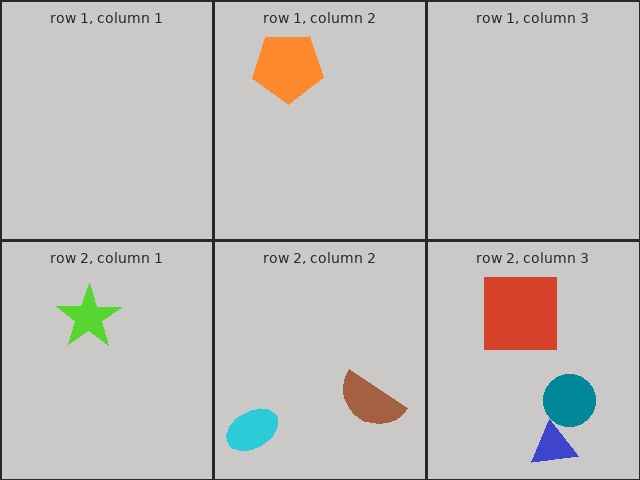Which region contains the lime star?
The row 2, column 1 region.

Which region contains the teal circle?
The row 2, column 3 region.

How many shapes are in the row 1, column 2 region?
1.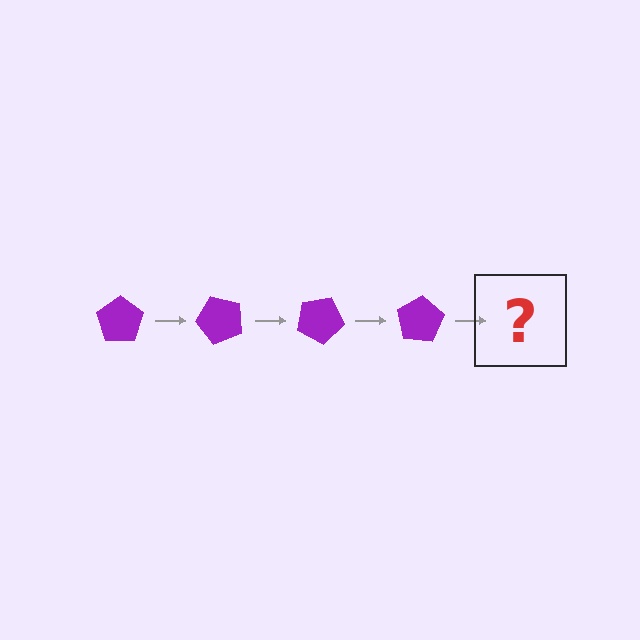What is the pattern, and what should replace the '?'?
The pattern is that the pentagon rotates 50 degrees each step. The '?' should be a purple pentagon rotated 200 degrees.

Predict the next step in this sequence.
The next step is a purple pentagon rotated 200 degrees.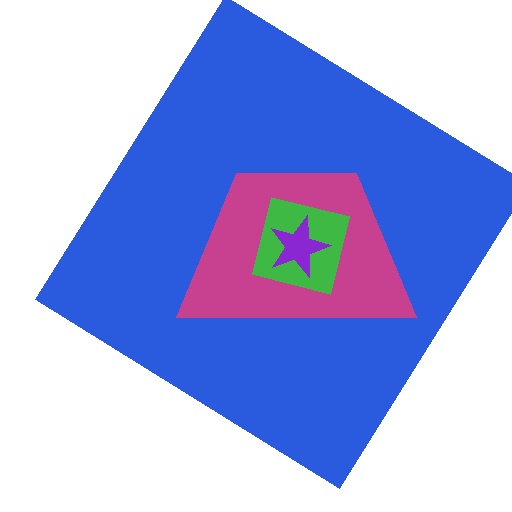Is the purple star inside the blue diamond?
Yes.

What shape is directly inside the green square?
The purple star.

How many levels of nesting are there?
4.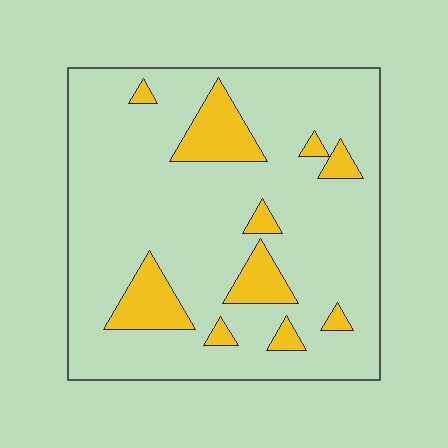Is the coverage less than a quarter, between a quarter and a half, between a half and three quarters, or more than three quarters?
Less than a quarter.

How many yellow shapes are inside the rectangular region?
10.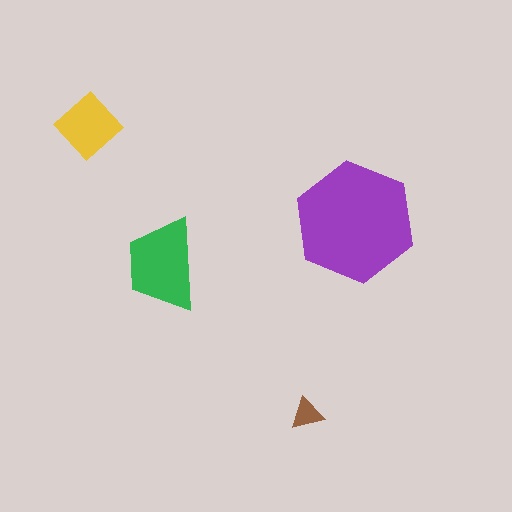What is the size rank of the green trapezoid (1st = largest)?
2nd.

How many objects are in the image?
There are 4 objects in the image.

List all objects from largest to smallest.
The purple hexagon, the green trapezoid, the yellow diamond, the brown triangle.